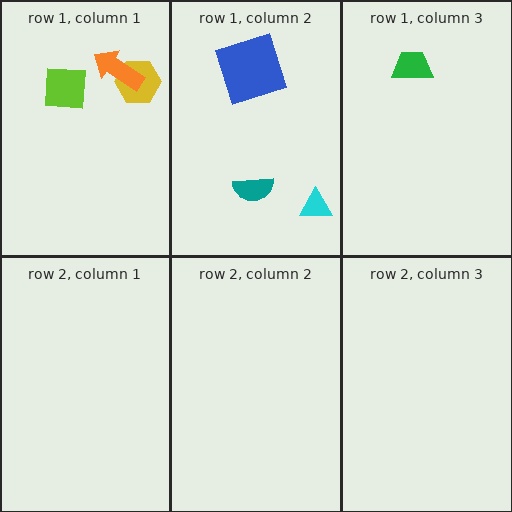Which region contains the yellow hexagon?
The row 1, column 1 region.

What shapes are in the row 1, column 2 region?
The teal semicircle, the cyan triangle, the blue square.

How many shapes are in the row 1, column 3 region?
1.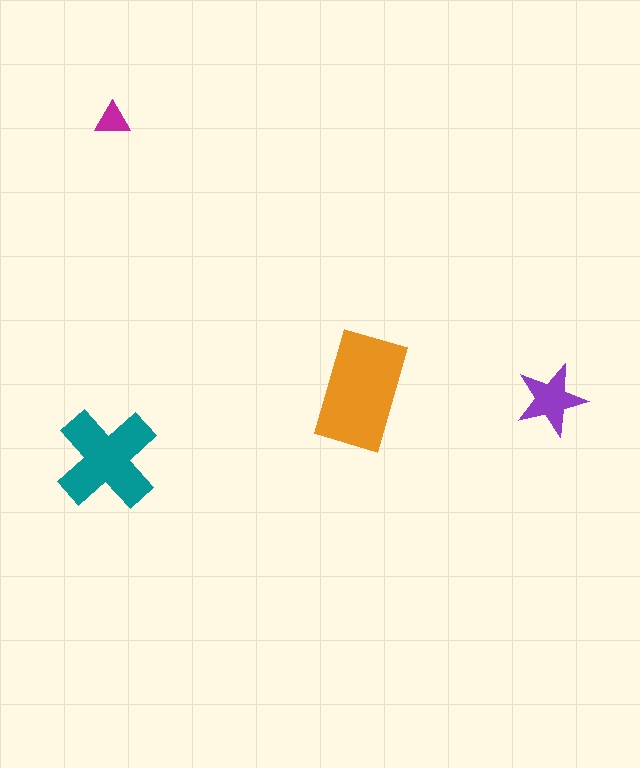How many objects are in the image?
There are 4 objects in the image.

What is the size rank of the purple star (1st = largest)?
3rd.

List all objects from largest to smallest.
The orange rectangle, the teal cross, the purple star, the magenta triangle.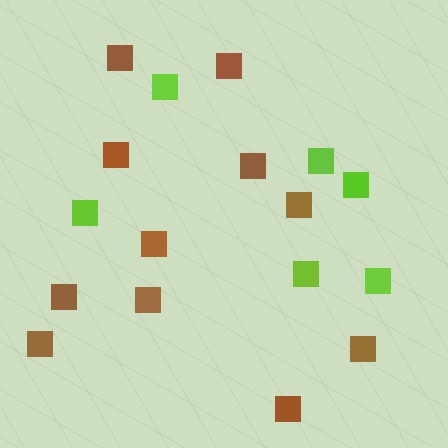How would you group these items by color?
There are 2 groups: one group of brown squares (11) and one group of lime squares (6).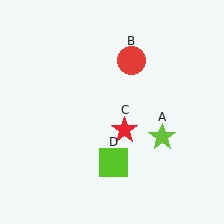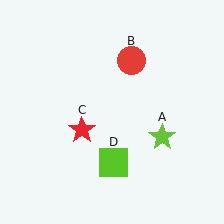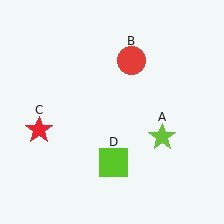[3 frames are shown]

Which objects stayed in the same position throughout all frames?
Lime star (object A) and red circle (object B) and lime square (object D) remained stationary.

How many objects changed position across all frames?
1 object changed position: red star (object C).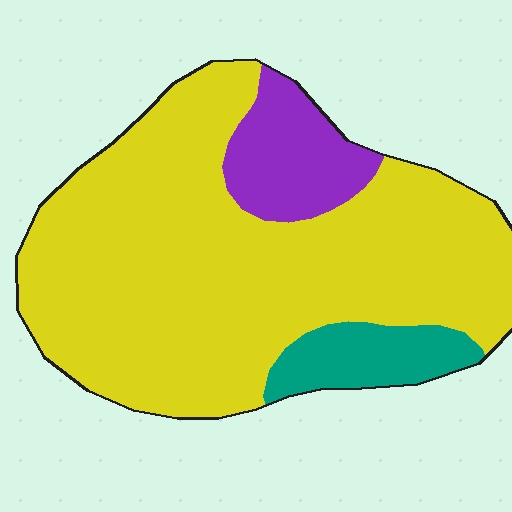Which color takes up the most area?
Yellow, at roughly 80%.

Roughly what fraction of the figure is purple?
Purple covers 12% of the figure.